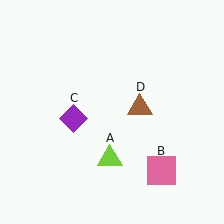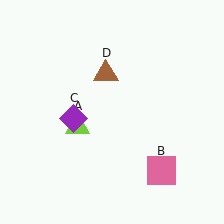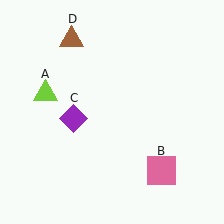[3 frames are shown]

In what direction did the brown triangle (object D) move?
The brown triangle (object D) moved up and to the left.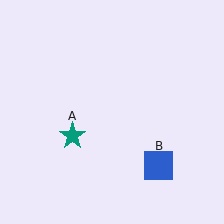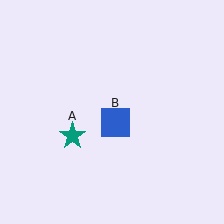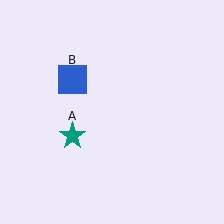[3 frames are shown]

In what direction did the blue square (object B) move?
The blue square (object B) moved up and to the left.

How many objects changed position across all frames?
1 object changed position: blue square (object B).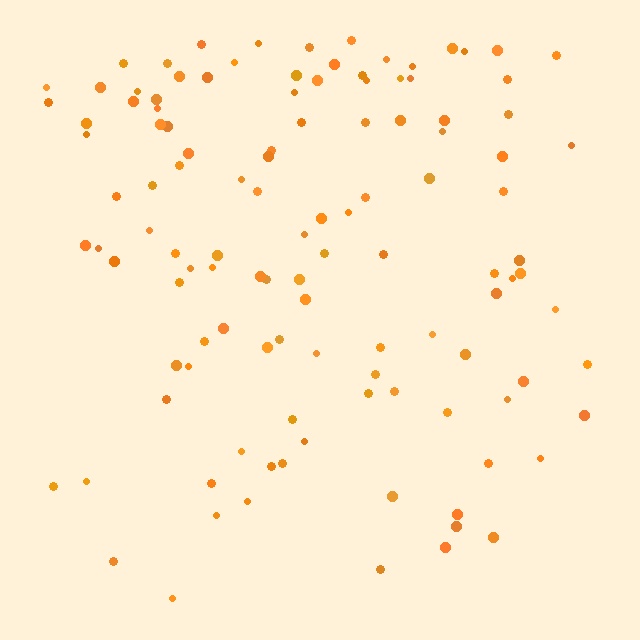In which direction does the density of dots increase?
From bottom to top, with the top side densest.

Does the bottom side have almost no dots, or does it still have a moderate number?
Still a moderate number, just noticeably fewer than the top.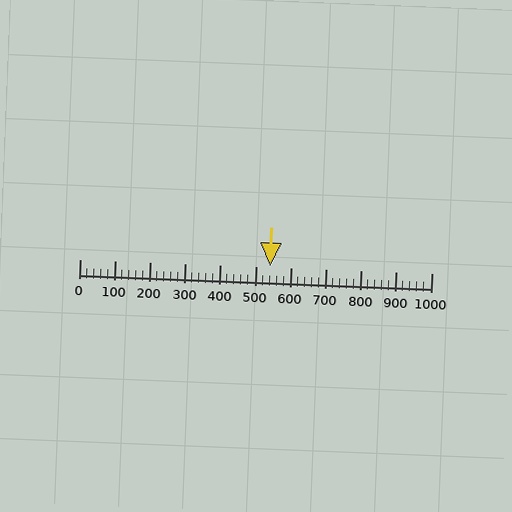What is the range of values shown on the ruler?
The ruler shows values from 0 to 1000.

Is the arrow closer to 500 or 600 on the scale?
The arrow is closer to 500.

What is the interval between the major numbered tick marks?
The major tick marks are spaced 100 units apart.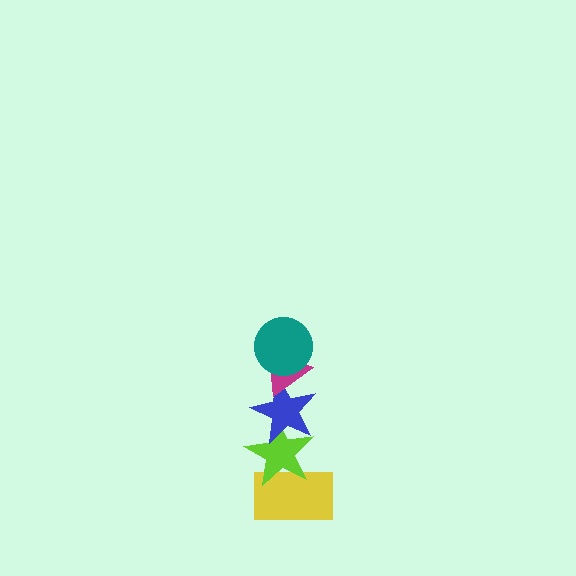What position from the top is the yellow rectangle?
The yellow rectangle is 5th from the top.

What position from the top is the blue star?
The blue star is 3rd from the top.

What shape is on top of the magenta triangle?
The teal circle is on top of the magenta triangle.